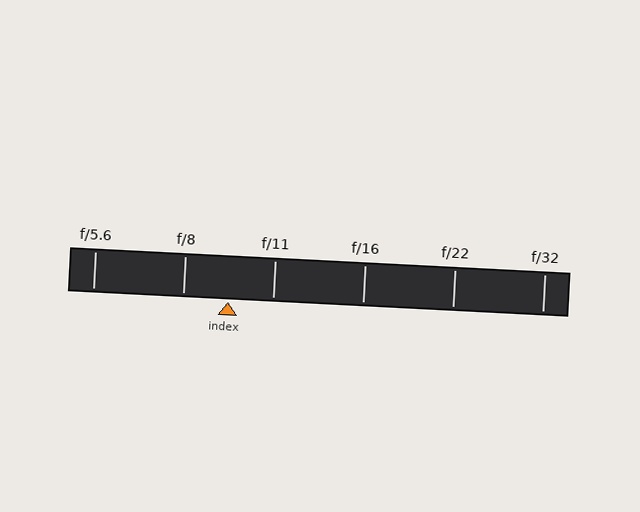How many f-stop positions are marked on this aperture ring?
There are 6 f-stop positions marked.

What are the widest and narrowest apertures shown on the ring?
The widest aperture shown is f/5.6 and the narrowest is f/32.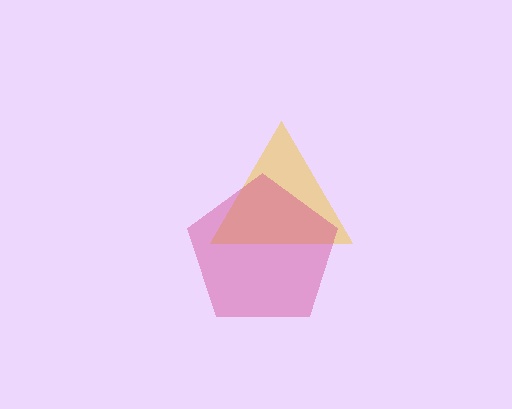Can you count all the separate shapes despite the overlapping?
Yes, there are 2 separate shapes.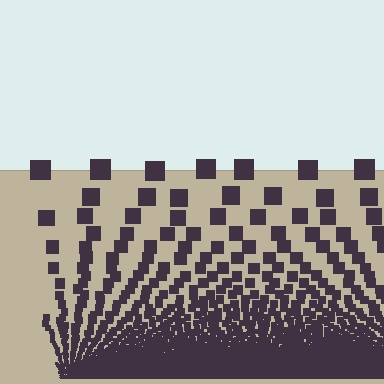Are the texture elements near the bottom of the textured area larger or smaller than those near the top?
Smaller. The gradient is inverted — elements near the bottom are smaller and denser.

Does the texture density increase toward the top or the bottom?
Density increases toward the bottom.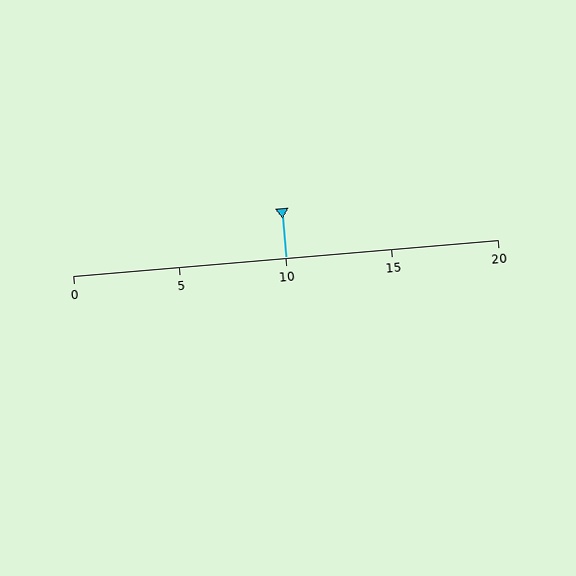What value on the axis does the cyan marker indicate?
The marker indicates approximately 10.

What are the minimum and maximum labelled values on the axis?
The axis runs from 0 to 20.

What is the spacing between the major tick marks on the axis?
The major ticks are spaced 5 apart.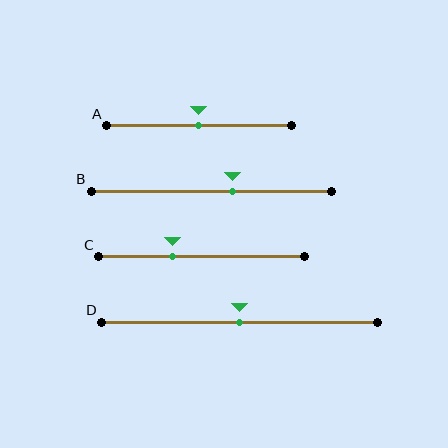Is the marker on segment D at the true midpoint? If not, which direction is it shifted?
Yes, the marker on segment D is at the true midpoint.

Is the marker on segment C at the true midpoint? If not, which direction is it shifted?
No, the marker on segment C is shifted to the left by about 14% of the segment length.